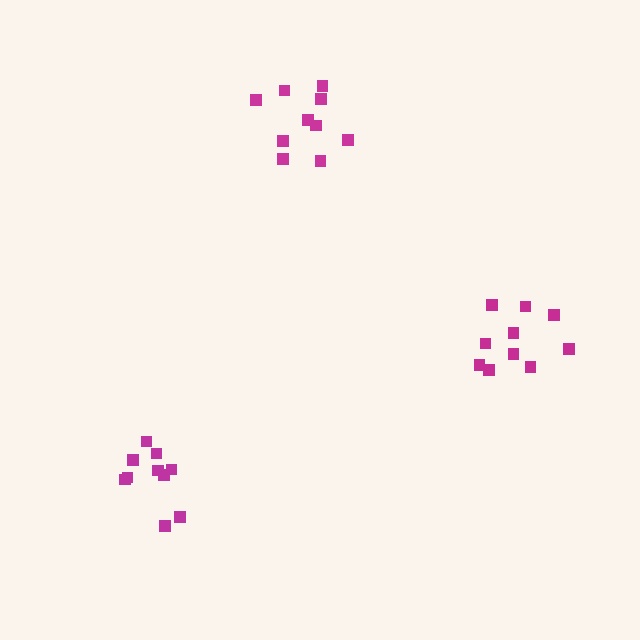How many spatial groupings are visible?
There are 3 spatial groupings.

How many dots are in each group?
Group 1: 10 dots, Group 2: 10 dots, Group 3: 10 dots (30 total).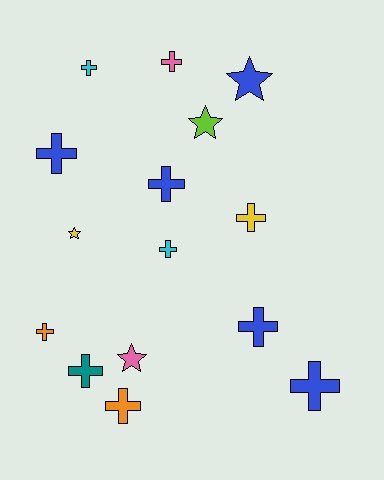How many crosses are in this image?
There are 11 crosses.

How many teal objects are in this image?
There is 1 teal object.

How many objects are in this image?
There are 15 objects.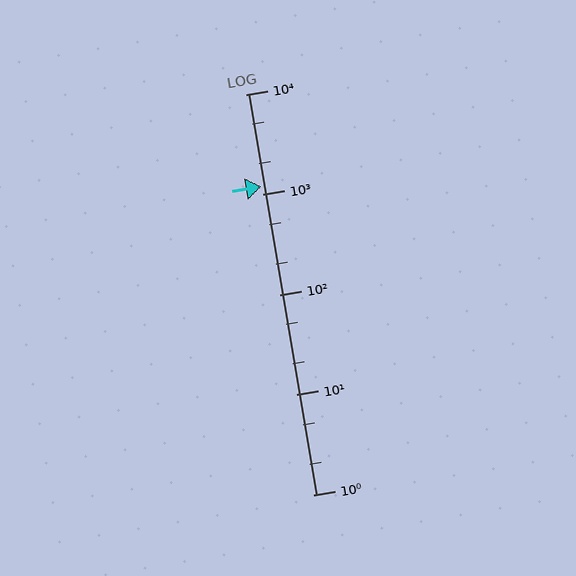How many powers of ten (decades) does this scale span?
The scale spans 4 decades, from 1 to 10000.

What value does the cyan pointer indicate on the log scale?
The pointer indicates approximately 1200.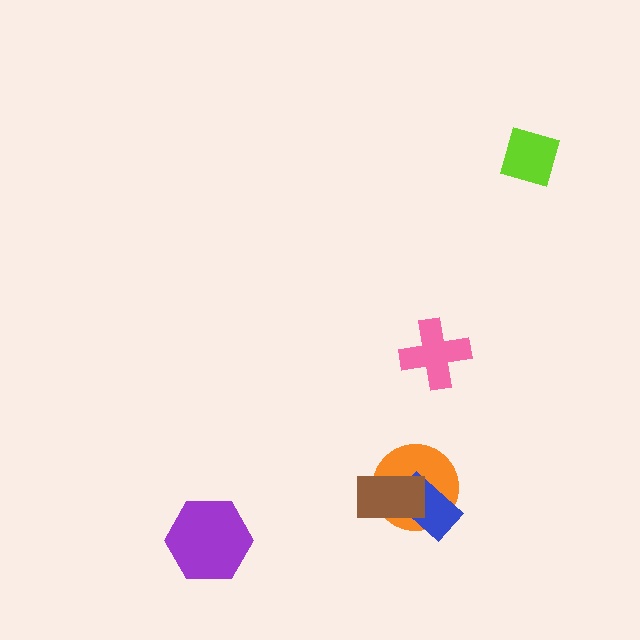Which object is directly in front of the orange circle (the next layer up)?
The blue rectangle is directly in front of the orange circle.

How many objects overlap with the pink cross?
0 objects overlap with the pink cross.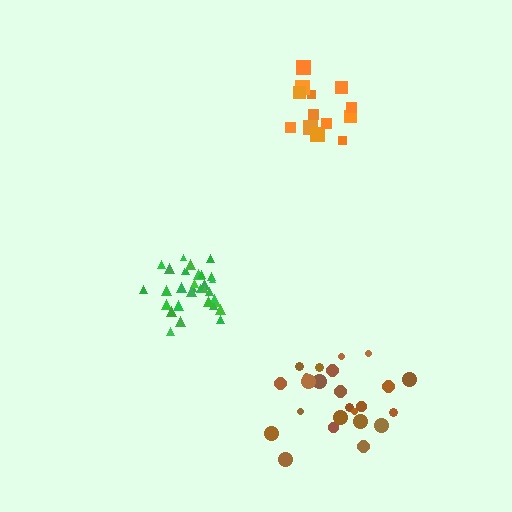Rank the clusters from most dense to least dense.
green, brown, orange.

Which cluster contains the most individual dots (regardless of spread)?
Green (32).